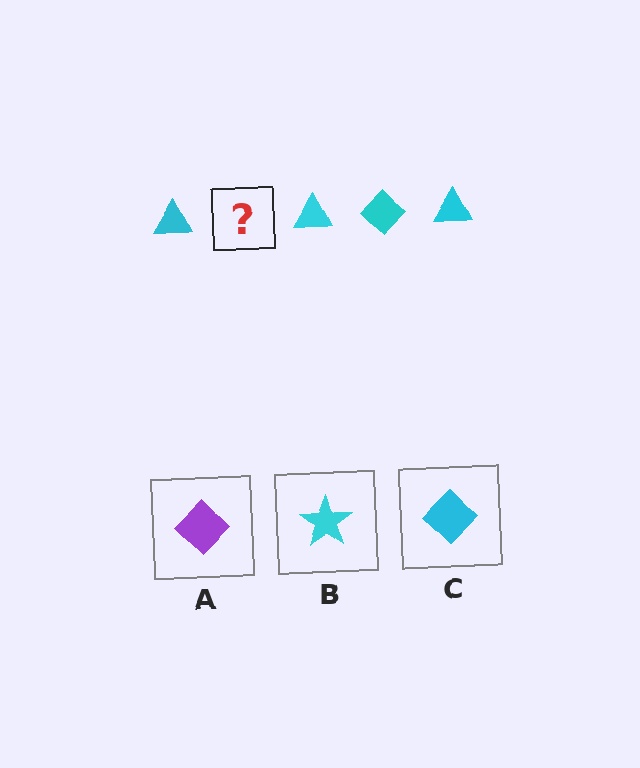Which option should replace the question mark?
Option C.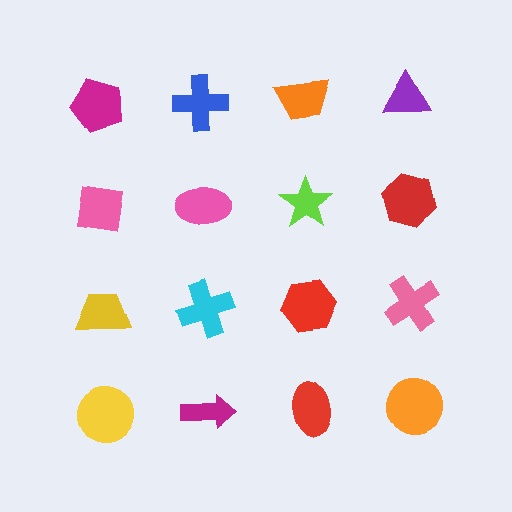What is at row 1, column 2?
A blue cross.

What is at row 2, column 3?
A lime star.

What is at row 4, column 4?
An orange circle.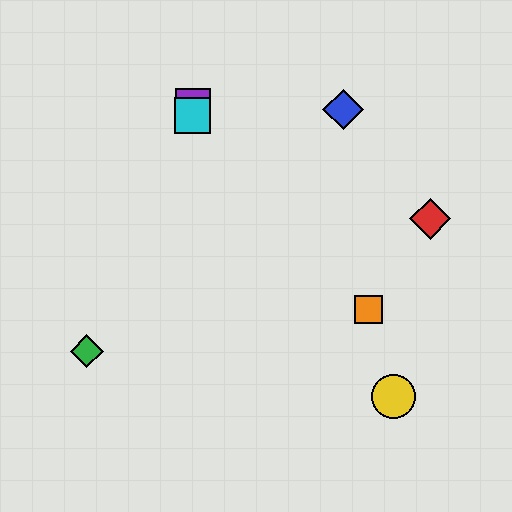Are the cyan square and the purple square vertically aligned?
Yes, both are at x≈193.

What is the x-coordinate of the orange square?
The orange square is at x≈369.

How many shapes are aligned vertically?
2 shapes (the purple square, the cyan square) are aligned vertically.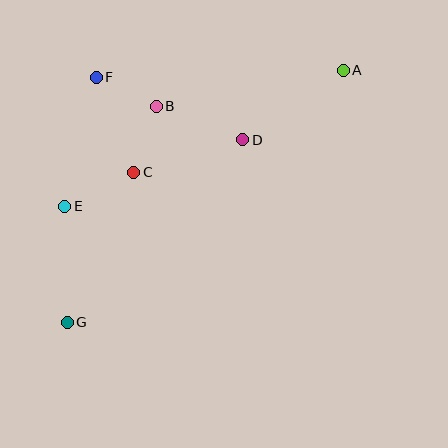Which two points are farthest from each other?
Points A and G are farthest from each other.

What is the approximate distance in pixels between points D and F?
The distance between D and F is approximately 159 pixels.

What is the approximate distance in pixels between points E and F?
The distance between E and F is approximately 133 pixels.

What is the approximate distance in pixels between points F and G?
The distance between F and G is approximately 247 pixels.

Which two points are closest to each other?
Points B and F are closest to each other.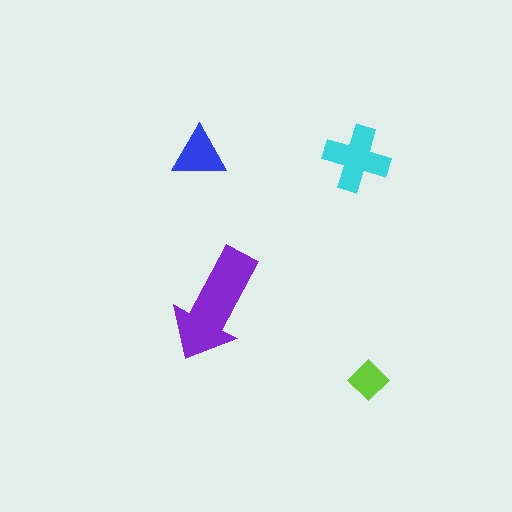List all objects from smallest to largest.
The lime diamond, the blue triangle, the cyan cross, the purple arrow.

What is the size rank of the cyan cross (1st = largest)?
2nd.